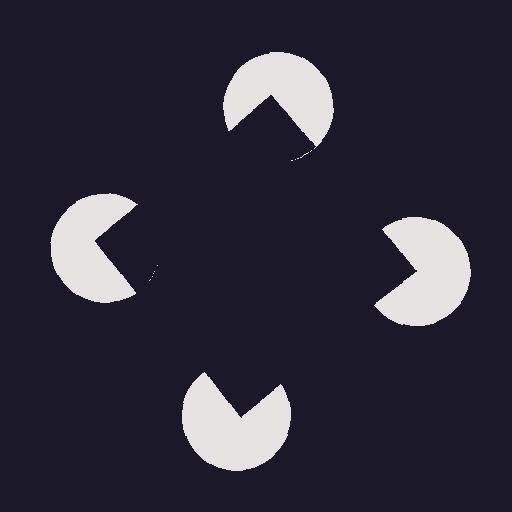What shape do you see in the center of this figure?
An illusory square — its edges are inferred from the aligned wedge cuts in the pac-man discs, not physically drawn.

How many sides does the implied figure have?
4 sides.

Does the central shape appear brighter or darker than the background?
It typically appears slightly darker than the background, even though no actual brightness change is drawn.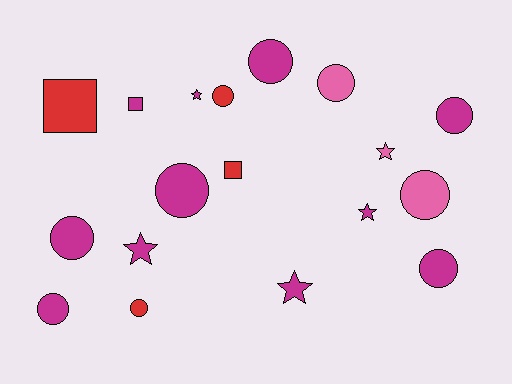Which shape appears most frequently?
Circle, with 10 objects.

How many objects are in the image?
There are 18 objects.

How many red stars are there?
There are no red stars.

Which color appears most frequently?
Magenta, with 11 objects.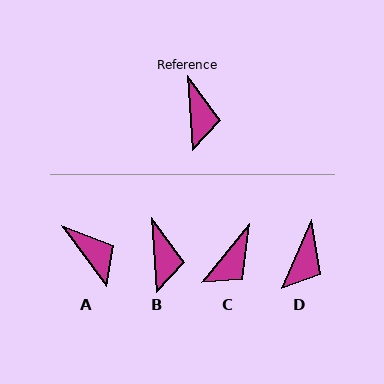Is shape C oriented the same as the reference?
No, it is off by about 43 degrees.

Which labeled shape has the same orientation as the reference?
B.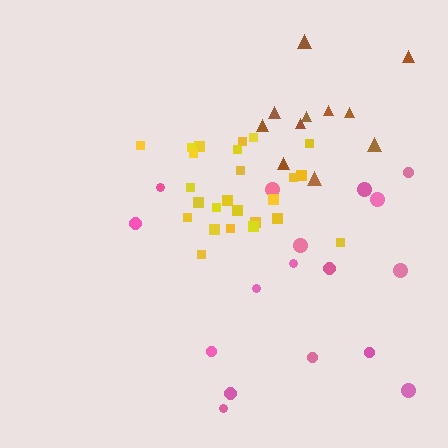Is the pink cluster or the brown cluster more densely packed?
Brown.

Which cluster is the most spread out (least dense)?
Pink.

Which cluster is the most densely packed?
Yellow.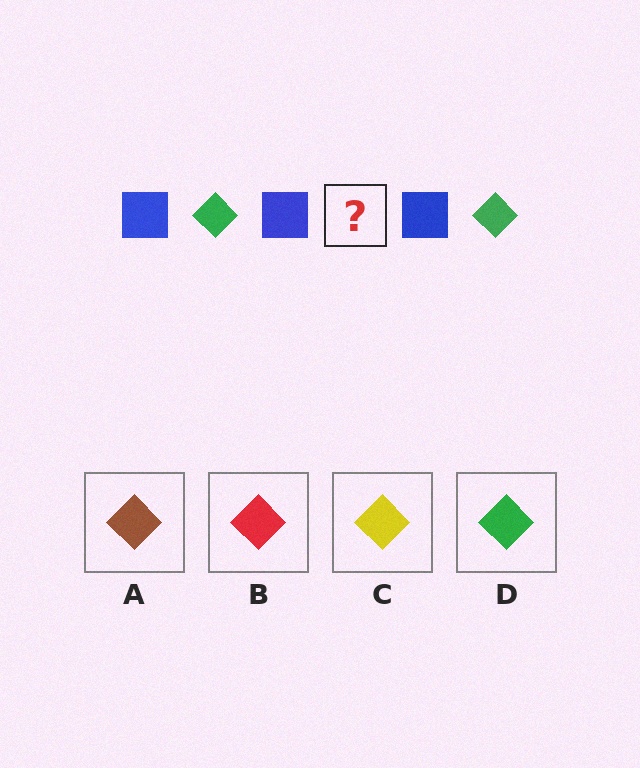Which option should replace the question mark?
Option D.